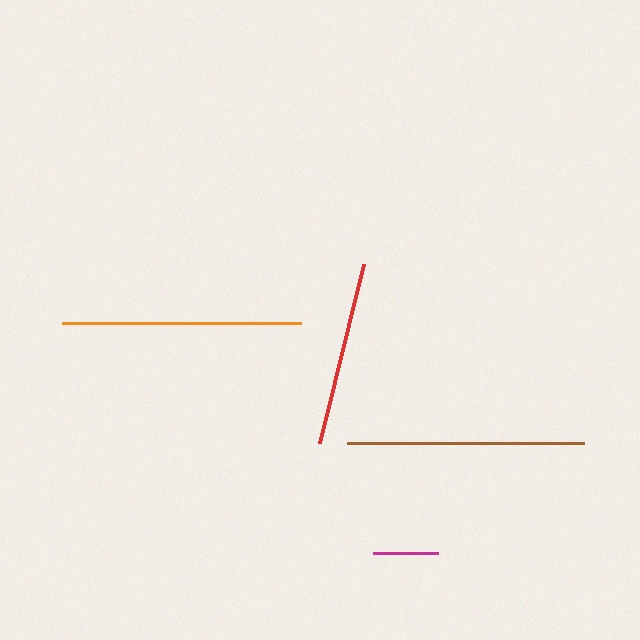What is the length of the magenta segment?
The magenta segment is approximately 65 pixels long.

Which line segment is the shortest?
The magenta line is the shortest at approximately 65 pixels.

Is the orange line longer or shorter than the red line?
The orange line is longer than the red line.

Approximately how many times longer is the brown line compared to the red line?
The brown line is approximately 1.3 times the length of the red line.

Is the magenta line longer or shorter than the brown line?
The brown line is longer than the magenta line.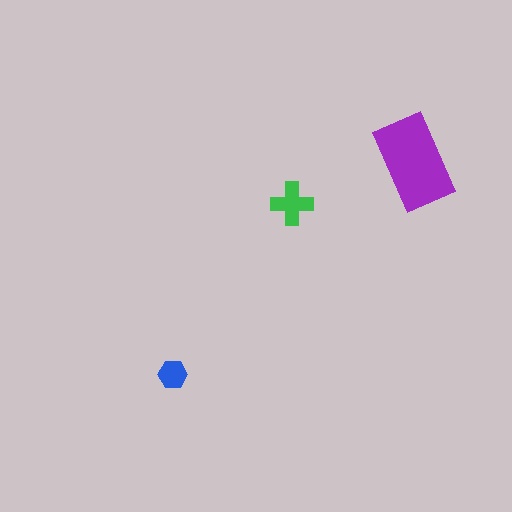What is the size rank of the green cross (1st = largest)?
2nd.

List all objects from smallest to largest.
The blue hexagon, the green cross, the purple rectangle.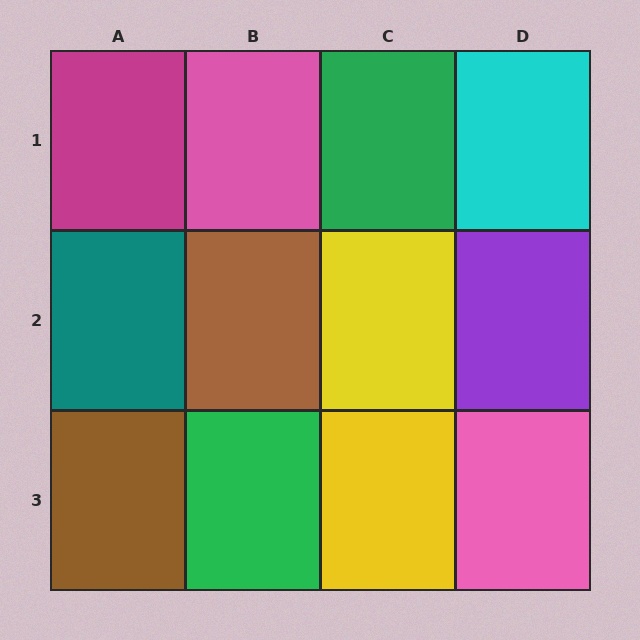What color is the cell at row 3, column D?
Pink.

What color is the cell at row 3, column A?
Brown.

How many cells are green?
2 cells are green.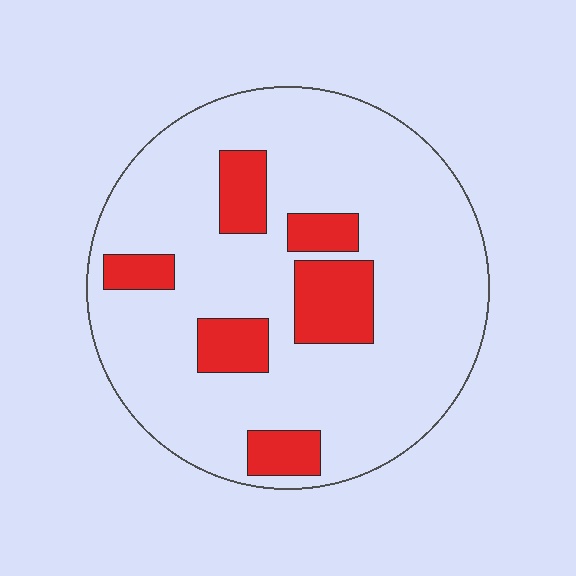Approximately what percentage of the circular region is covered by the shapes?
Approximately 20%.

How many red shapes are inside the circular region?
6.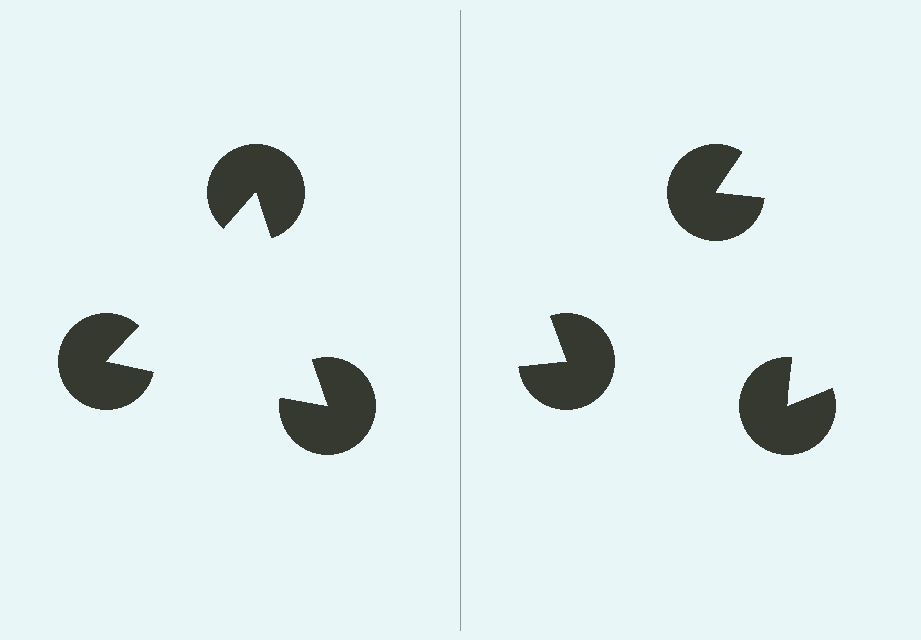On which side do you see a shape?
An illusory triangle appears on the left side. On the right side the wedge cuts are rotated, so no coherent shape forms.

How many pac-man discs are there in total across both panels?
6 — 3 on each side.